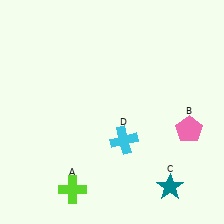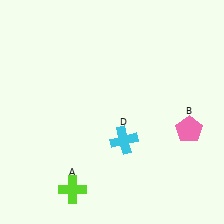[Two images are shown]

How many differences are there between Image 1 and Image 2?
There is 1 difference between the two images.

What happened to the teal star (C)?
The teal star (C) was removed in Image 2. It was in the bottom-right area of Image 1.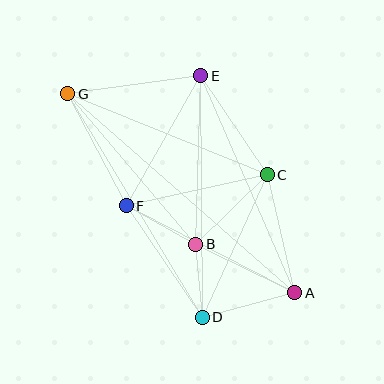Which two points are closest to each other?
Points B and D are closest to each other.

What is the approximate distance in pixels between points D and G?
The distance between D and G is approximately 260 pixels.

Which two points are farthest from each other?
Points A and G are farthest from each other.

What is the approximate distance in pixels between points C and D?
The distance between C and D is approximately 157 pixels.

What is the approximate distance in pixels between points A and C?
The distance between A and C is approximately 121 pixels.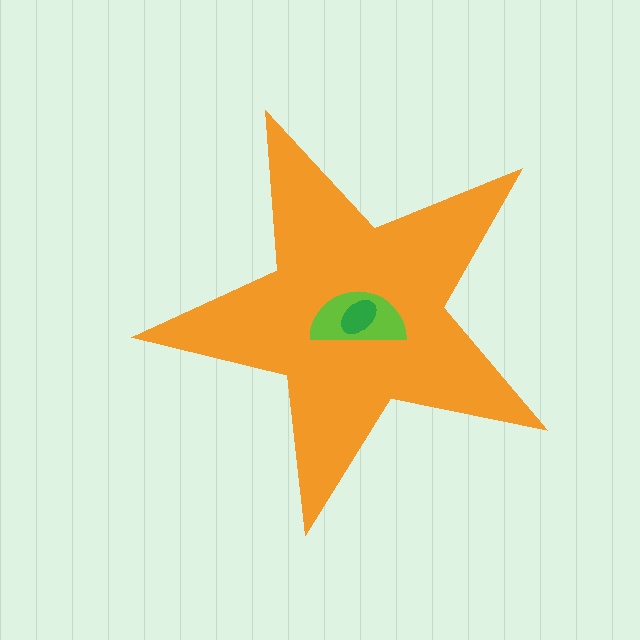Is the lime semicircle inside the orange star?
Yes.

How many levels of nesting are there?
3.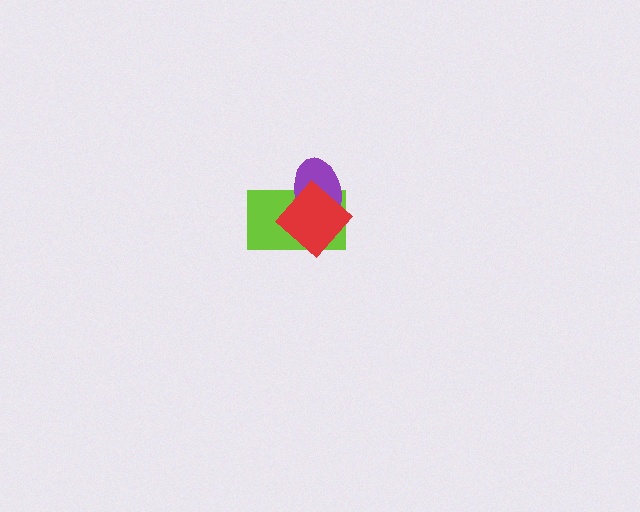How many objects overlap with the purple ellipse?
2 objects overlap with the purple ellipse.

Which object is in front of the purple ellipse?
The red diamond is in front of the purple ellipse.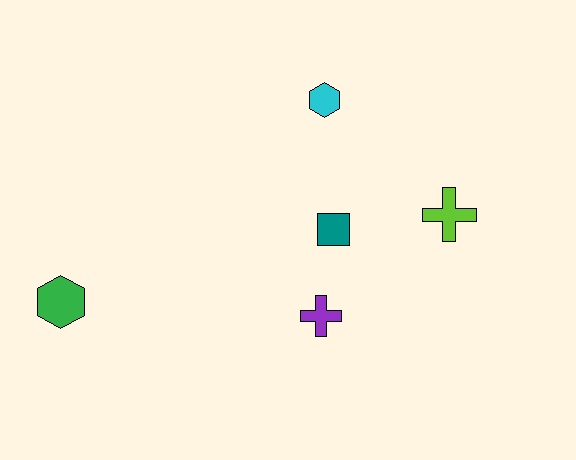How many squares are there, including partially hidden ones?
There is 1 square.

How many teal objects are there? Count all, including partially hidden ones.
There is 1 teal object.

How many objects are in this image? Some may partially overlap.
There are 5 objects.